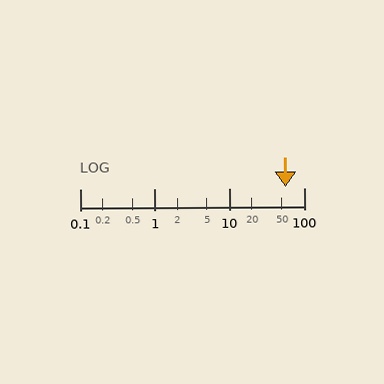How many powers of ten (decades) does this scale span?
The scale spans 3 decades, from 0.1 to 100.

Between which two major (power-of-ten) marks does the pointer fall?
The pointer is between 10 and 100.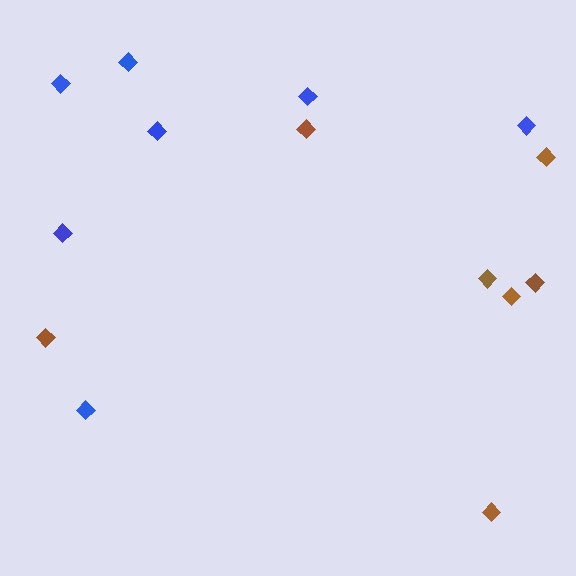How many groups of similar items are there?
There are 2 groups: one group of brown diamonds (7) and one group of blue diamonds (7).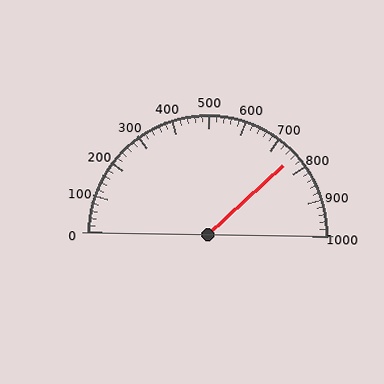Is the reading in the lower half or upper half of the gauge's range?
The reading is in the upper half of the range (0 to 1000).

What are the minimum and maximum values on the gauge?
The gauge ranges from 0 to 1000.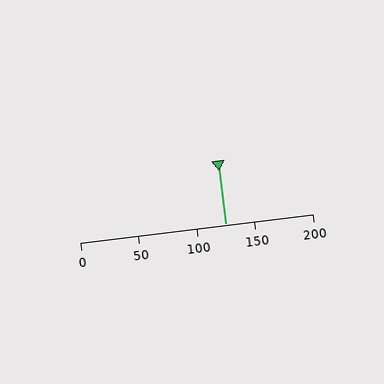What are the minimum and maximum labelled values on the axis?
The axis runs from 0 to 200.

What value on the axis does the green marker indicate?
The marker indicates approximately 125.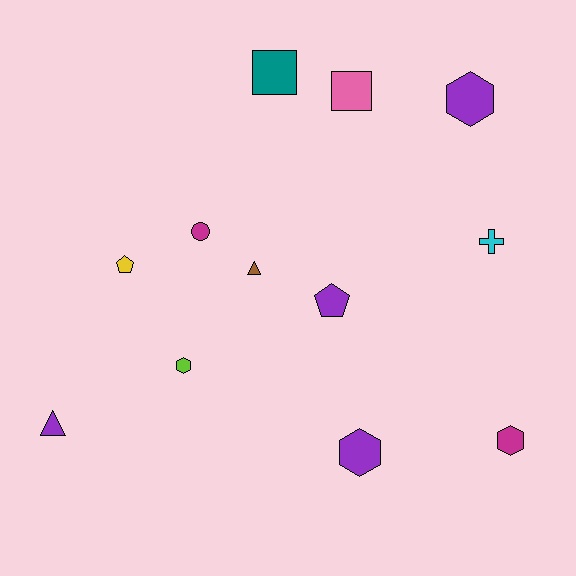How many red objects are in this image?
There are no red objects.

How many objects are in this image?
There are 12 objects.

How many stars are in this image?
There are no stars.